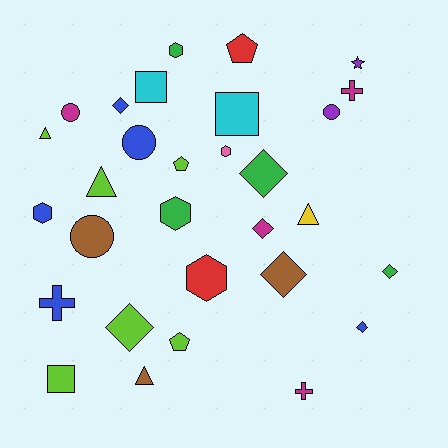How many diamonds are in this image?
There are 7 diamonds.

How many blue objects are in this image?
There are 5 blue objects.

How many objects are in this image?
There are 30 objects.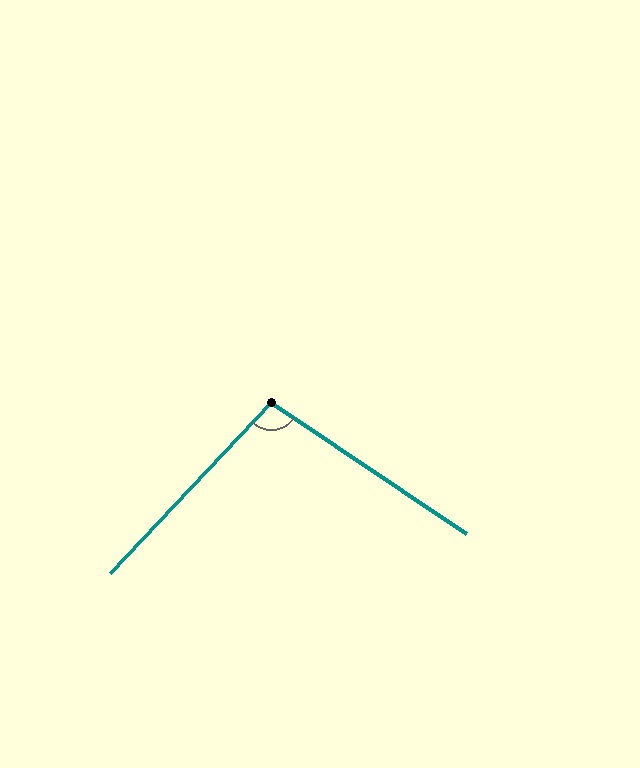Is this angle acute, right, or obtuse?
It is obtuse.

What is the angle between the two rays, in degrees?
Approximately 100 degrees.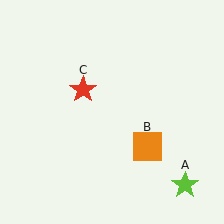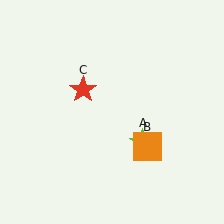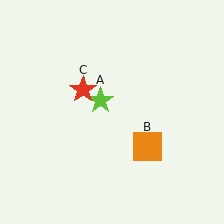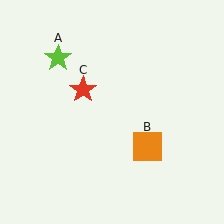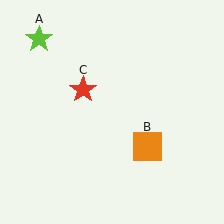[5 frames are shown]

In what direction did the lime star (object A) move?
The lime star (object A) moved up and to the left.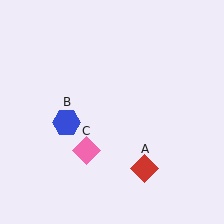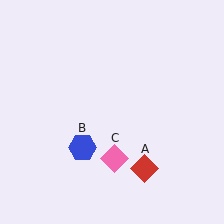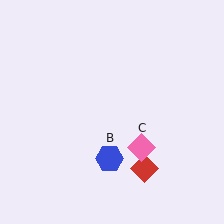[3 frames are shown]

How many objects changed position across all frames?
2 objects changed position: blue hexagon (object B), pink diamond (object C).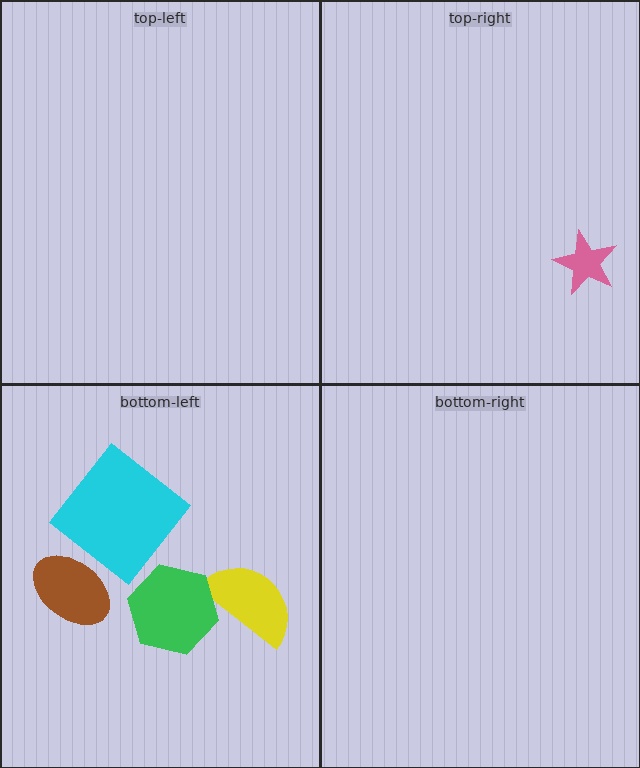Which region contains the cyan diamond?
The bottom-left region.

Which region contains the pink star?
The top-right region.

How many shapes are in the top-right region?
1.